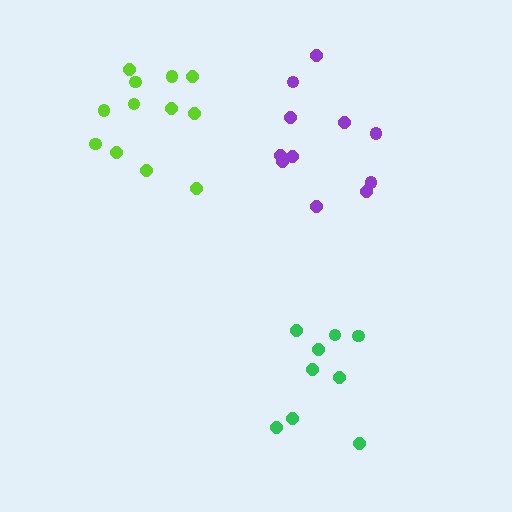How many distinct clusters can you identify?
There are 3 distinct clusters.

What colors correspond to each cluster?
The clusters are colored: purple, lime, green.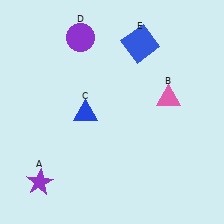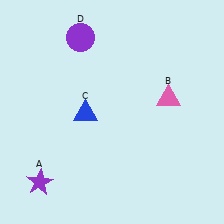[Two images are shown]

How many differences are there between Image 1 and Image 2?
There is 1 difference between the two images.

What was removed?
The blue square (E) was removed in Image 2.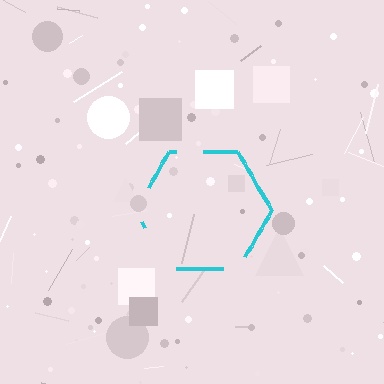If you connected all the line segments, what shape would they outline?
They would outline a hexagon.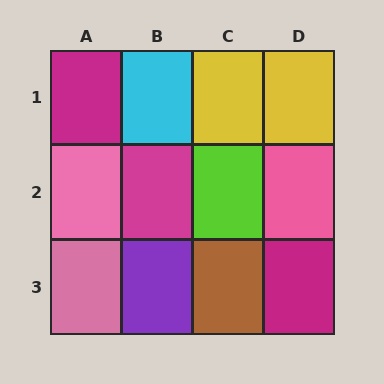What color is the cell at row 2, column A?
Pink.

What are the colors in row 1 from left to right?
Magenta, cyan, yellow, yellow.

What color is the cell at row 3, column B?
Purple.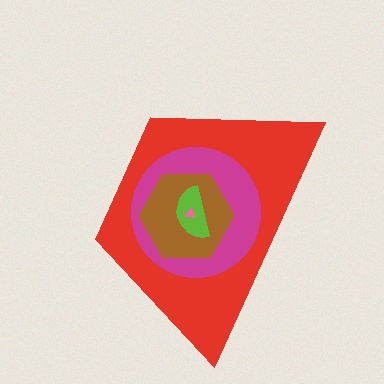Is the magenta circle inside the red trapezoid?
Yes.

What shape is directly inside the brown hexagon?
The lime semicircle.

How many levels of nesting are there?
5.